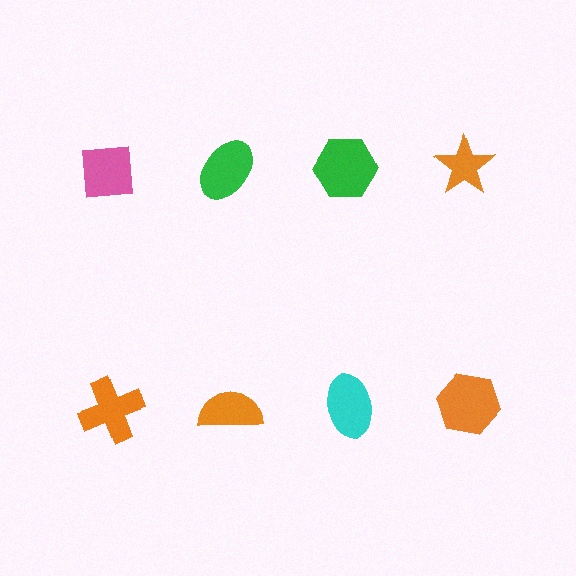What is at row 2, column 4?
An orange hexagon.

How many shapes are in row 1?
4 shapes.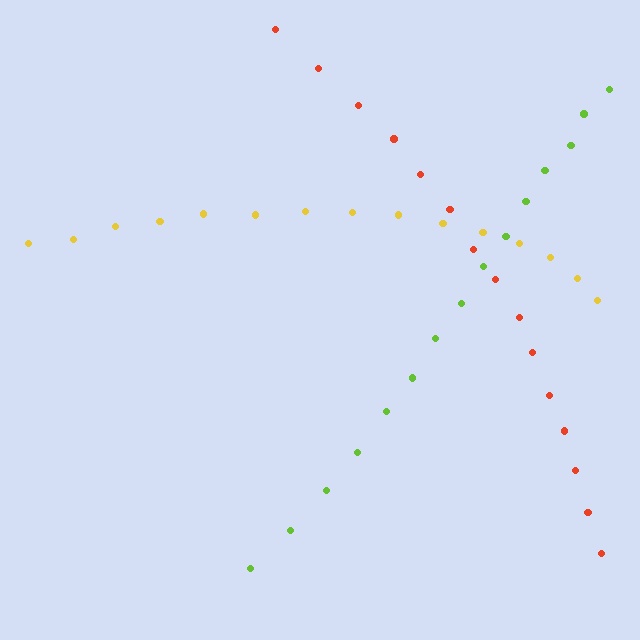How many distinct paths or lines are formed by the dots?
There are 3 distinct paths.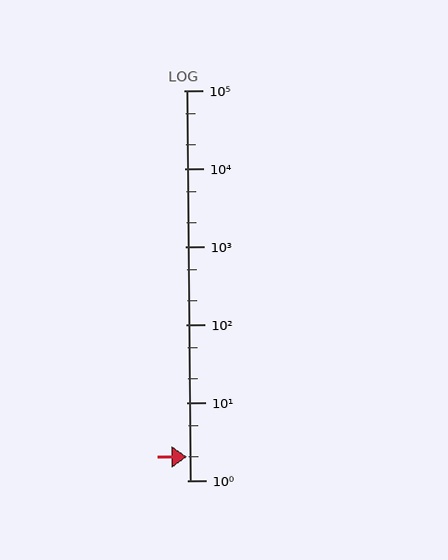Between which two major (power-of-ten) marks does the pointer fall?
The pointer is between 1 and 10.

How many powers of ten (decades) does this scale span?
The scale spans 5 decades, from 1 to 100000.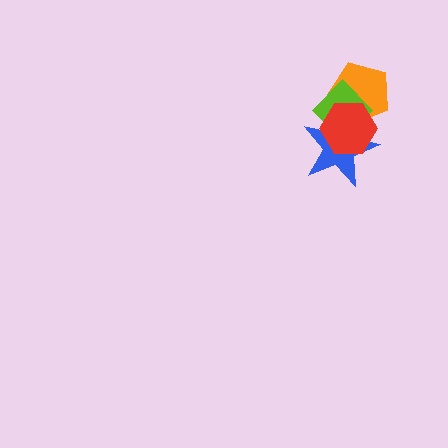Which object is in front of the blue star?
The red hexagon is in front of the blue star.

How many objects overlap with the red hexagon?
3 objects overlap with the red hexagon.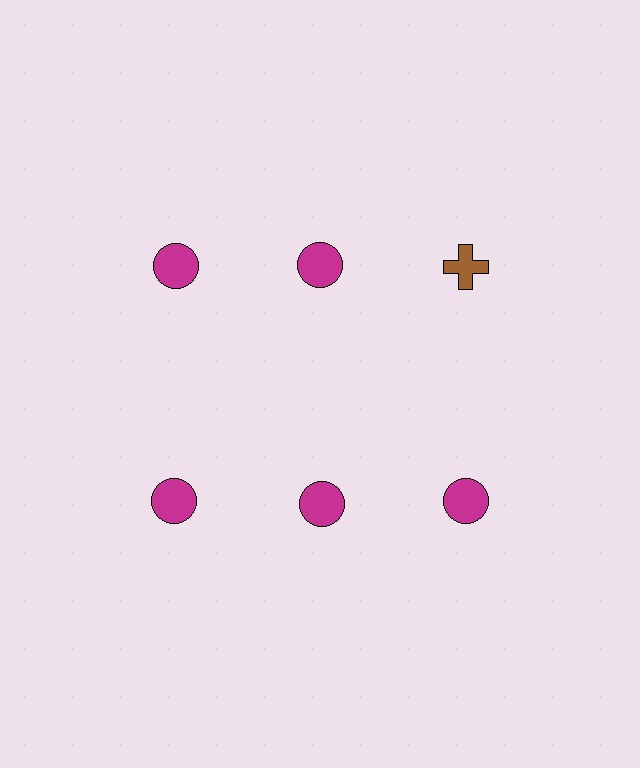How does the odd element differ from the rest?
It differs in both color (brown instead of magenta) and shape (cross instead of circle).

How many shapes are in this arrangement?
There are 6 shapes arranged in a grid pattern.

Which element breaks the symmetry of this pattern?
The brown cross in the top row, center column breaks the symmetry. All other shapes are magenta circles.